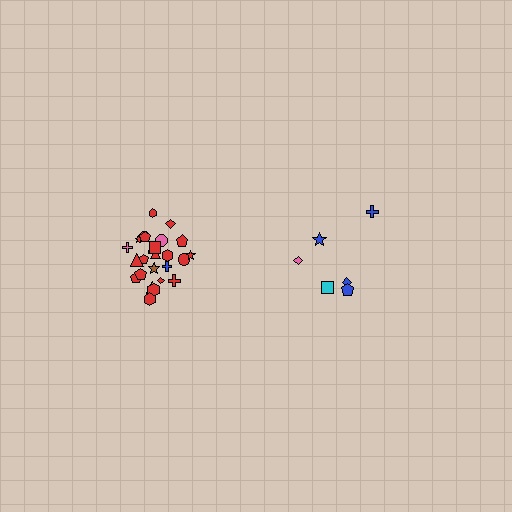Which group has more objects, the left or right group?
The left group.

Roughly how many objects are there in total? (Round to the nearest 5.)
Roughly 30 objects in total.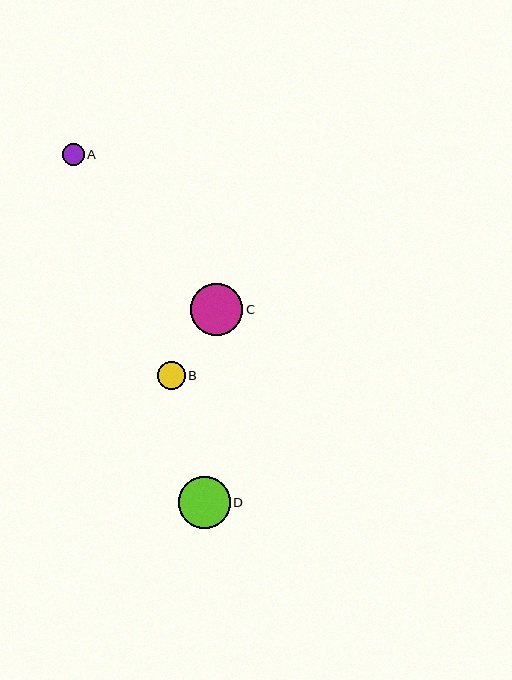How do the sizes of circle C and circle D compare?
Circle C and circle D are approximately the same size.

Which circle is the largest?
Circle C is the largest with a size of approximately 52 pixels.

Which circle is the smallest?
Circle A is the smallest with a size of approximately 22 pixels.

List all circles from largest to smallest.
From largest to smallest: C, D, B, A.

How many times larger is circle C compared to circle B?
Circle C is approximately 1.9 times the size of circle B.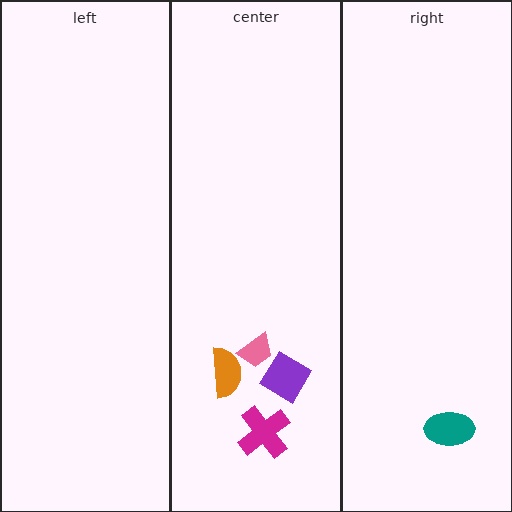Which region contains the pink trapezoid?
The center region.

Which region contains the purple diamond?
The center region.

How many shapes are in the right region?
1.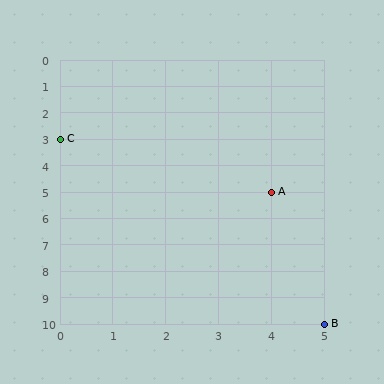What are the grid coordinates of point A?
Point A is at grid coordinates (4, 5).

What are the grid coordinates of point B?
Point B is at grid coordinates (5, 10).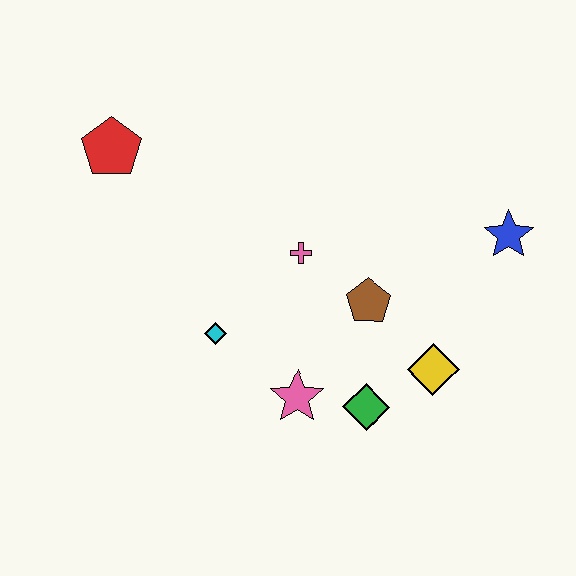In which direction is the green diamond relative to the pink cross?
The green diamond is below the pink cross.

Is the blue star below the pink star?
No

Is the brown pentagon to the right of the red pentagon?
Yes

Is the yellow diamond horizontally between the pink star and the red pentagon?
No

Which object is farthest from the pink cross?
The red pentagon is farthest from the pink cross.